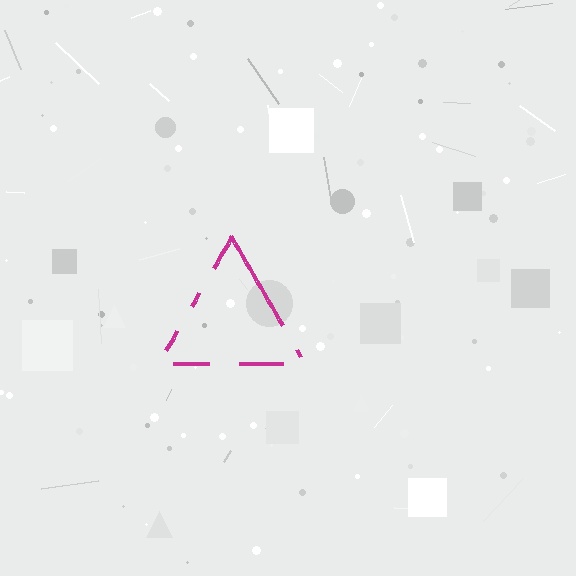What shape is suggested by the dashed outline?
The dashed outline suggests a triangle.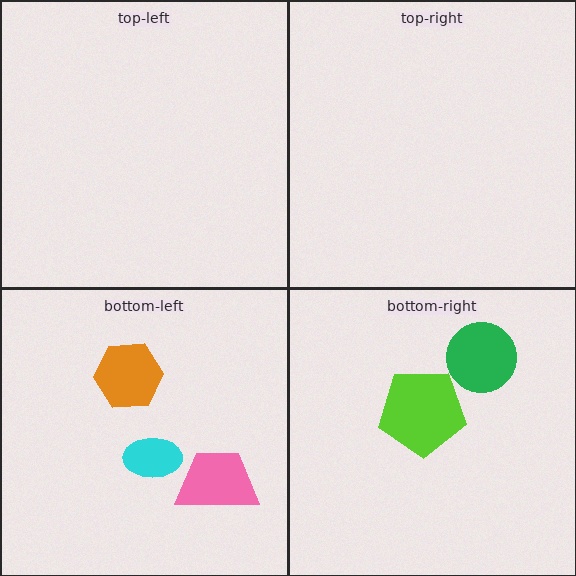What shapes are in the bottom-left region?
The orange hexagon, the cyan ellipse, the pink trapezoid.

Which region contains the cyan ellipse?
The bottom-left region.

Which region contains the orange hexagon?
The bottom-left region.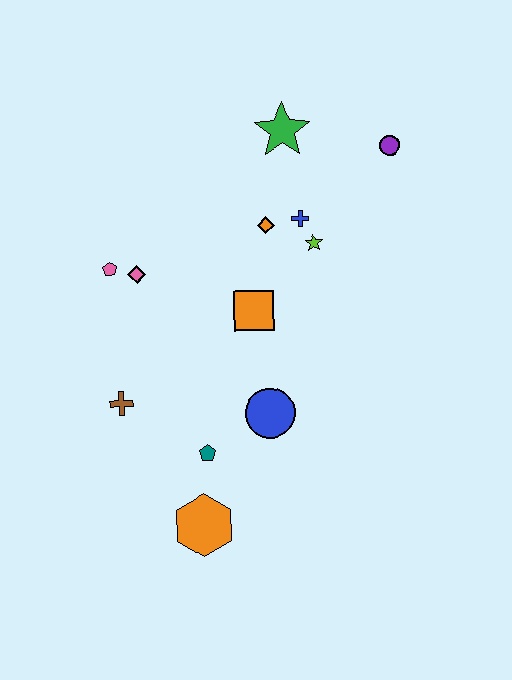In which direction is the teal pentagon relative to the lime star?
The teal pentagon is below the lime star.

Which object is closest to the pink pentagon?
The pink diamond is closest to the pink pentagon.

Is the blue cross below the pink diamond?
No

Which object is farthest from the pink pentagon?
The purple circle is farthest from the pink pentagon.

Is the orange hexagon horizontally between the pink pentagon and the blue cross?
Yes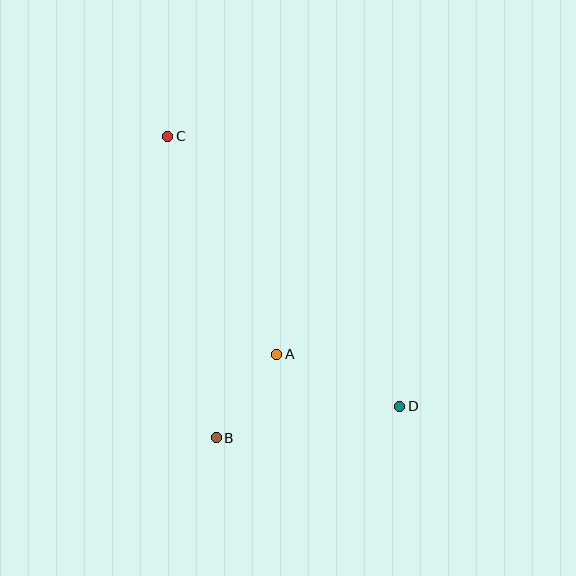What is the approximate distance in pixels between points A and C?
The distance between A and C is approximately 244 pixels.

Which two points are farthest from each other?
Points C and D are farthest from each other.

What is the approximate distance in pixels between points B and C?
The distance between B and C is approximately 305 pixels.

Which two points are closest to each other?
Points A and B are closest to each other.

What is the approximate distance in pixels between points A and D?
The distance between A and D is approximately 134 pixels.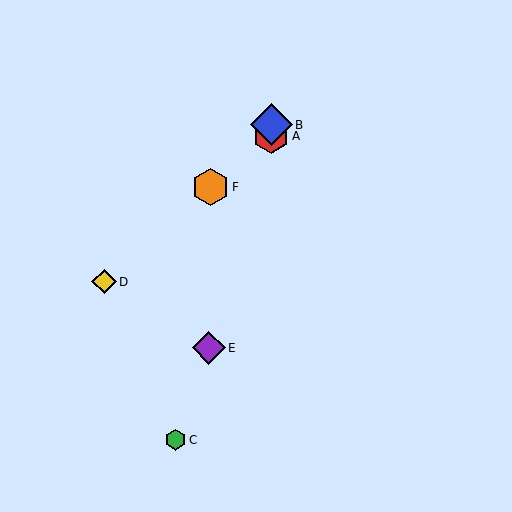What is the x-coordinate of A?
Object A is at x≈271.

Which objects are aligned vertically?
Objects A, B are aligned vertically.